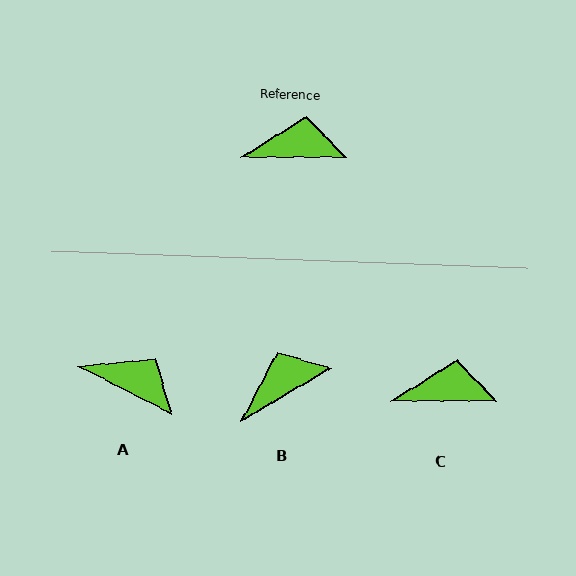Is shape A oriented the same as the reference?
No, it is off by about 27 degrees.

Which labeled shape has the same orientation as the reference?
C.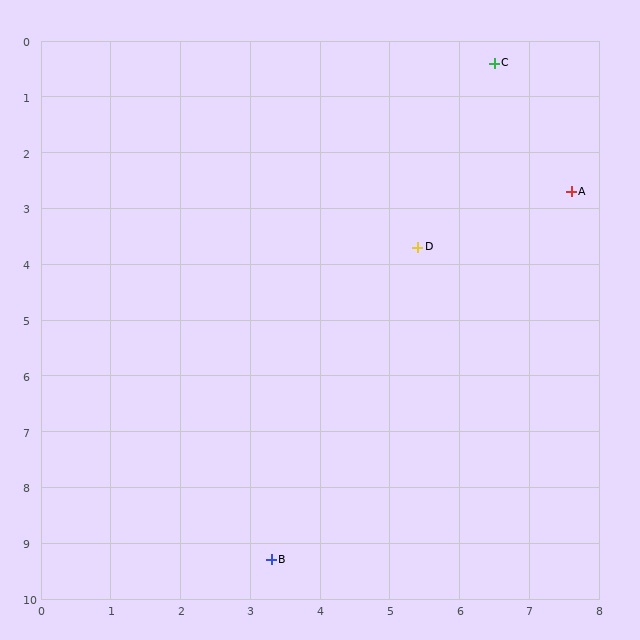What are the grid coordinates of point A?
Point A is at approximately (7.6, 2.7).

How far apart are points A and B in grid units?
Points A and B are about 7.9 grid units apart.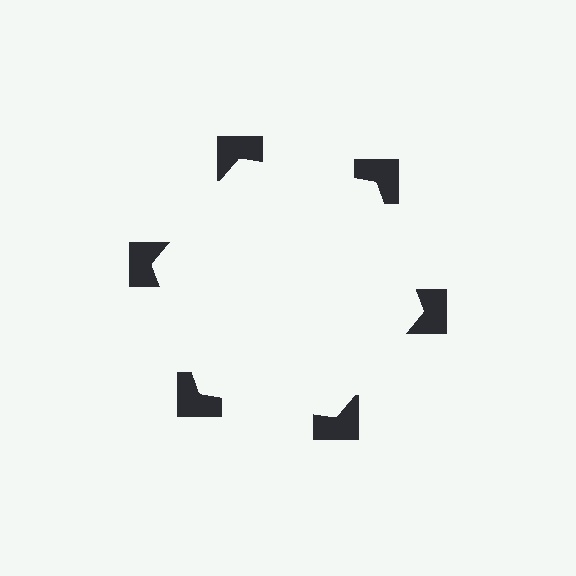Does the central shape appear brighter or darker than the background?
It typically appears slightly brighter than the background, even though no actual brightness change is drawn.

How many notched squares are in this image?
There are 6 — one at each vertex of the illusory hexagon.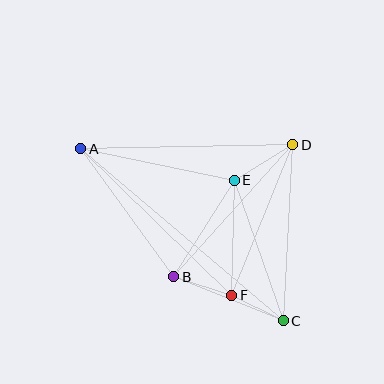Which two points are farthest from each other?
Points A and C are farthest from each other.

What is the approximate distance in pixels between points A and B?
The distance between A and B is approximately 158 pixels.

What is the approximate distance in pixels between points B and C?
The distance between B and C is approximately 118 pixels.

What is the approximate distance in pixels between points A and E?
The distance between A and E is approximately 157 pixels.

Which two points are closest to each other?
Points C and F are closest to each other.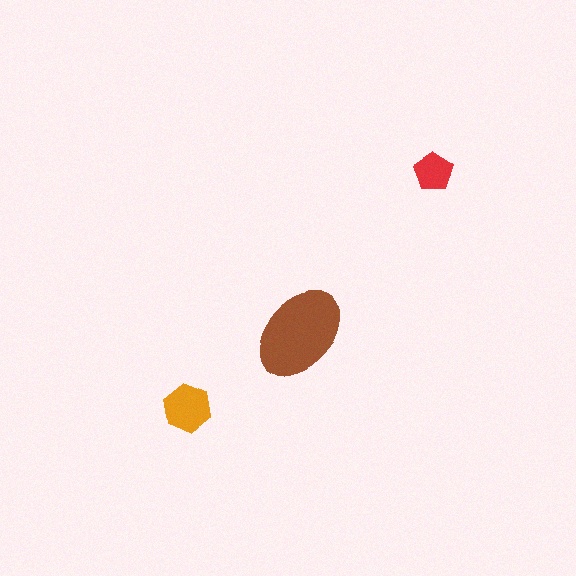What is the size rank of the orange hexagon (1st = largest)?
2nd.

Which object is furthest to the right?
The red pentagon is rightmost.